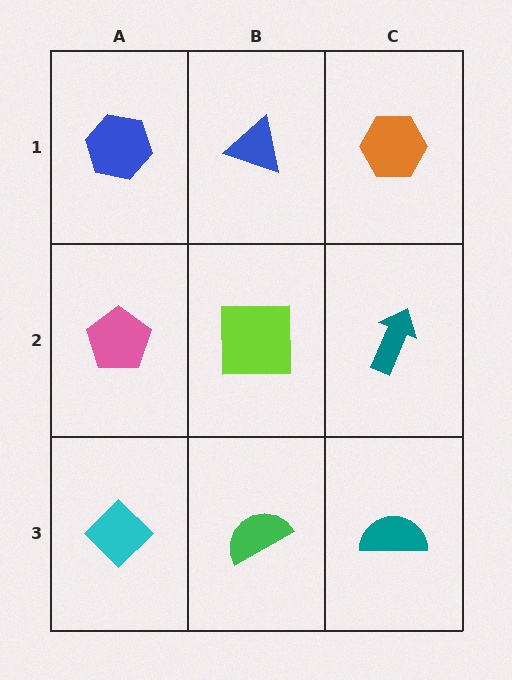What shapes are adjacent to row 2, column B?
A blue triangle (row 1, column B), a green semicircle (row 3, column B), a pink pentagon (row 2, column A), a teal arrow (row 2, column C).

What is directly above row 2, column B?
A blue triangle.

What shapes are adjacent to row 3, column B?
A lime square (row 2, column B), a cyan diamond (row 3, column A), a teal semicircle (row 3, column C).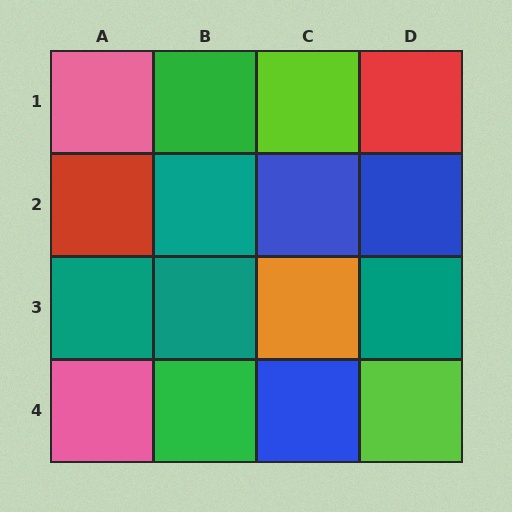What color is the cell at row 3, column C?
Orange.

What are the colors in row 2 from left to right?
Red, teal, blue, blue.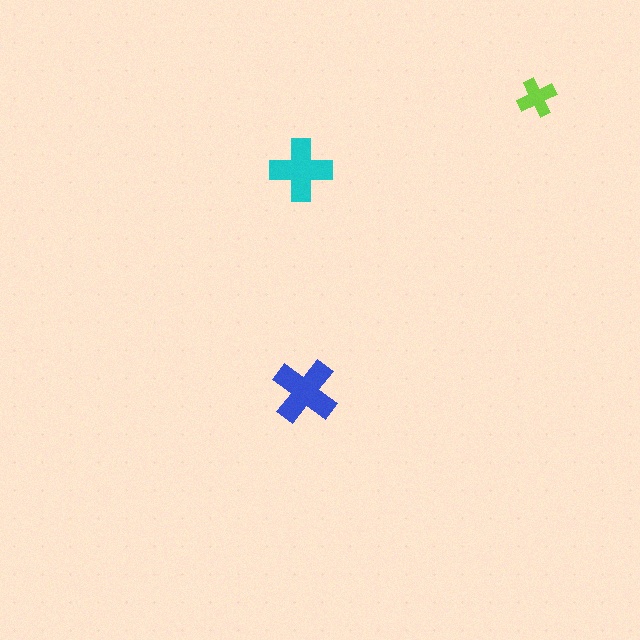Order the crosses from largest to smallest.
the blue one, the cyan one, the lime one.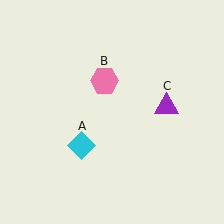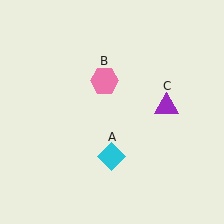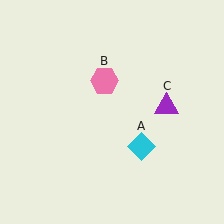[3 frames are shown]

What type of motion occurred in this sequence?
The cyan diamond (object A) rotated counterclockwise around the center of the scene.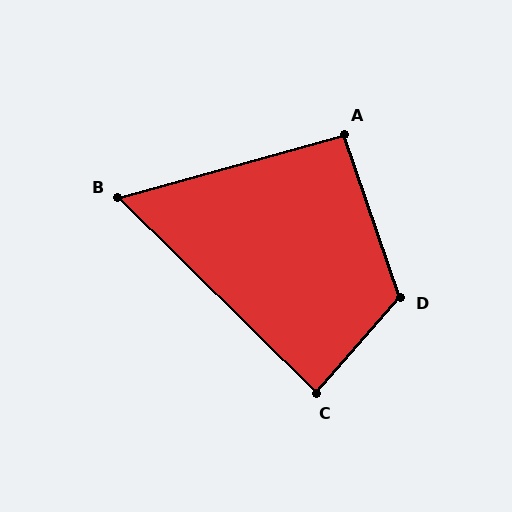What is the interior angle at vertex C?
Approximately 87 degrees (approximately right).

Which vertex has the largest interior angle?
D, at approximately 120 degrees.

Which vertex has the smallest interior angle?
B, at approximately 60 degrees.